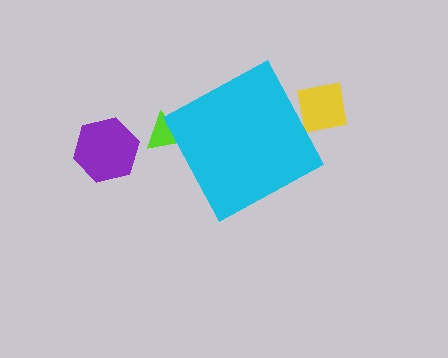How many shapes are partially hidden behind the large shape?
2 shapes are partially hidden.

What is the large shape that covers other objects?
A cyan diamond.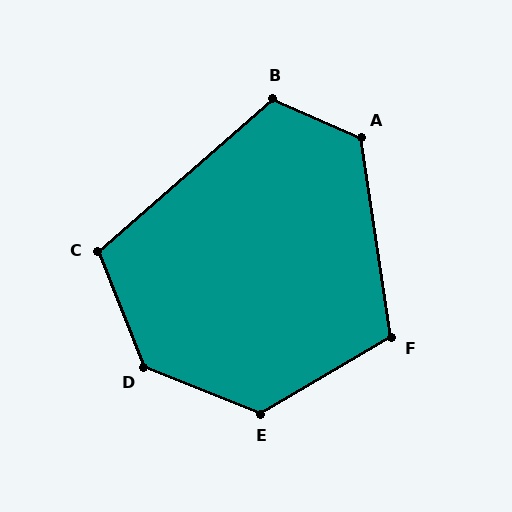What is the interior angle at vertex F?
Approximately 112 degrees (obtuse).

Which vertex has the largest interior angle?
D, at approximately 133 degrees.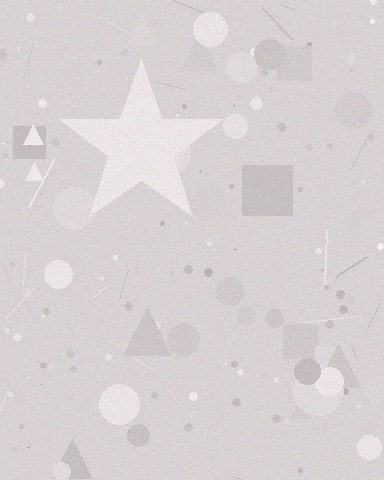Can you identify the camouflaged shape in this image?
The camouflaged shape is a star.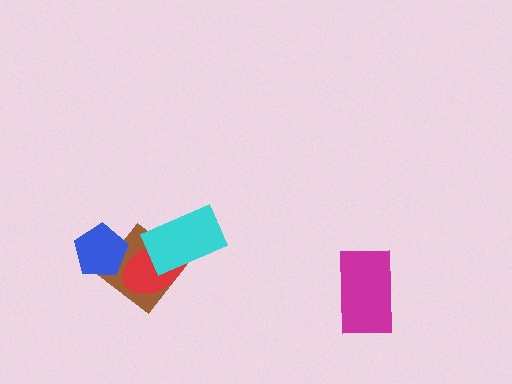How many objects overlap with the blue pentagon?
2 objects overlap with the blue pentagon.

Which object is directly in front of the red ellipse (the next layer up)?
The blue pentagon is directly in front of the red ellipse.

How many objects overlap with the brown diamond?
3 objects overlap with the brown diamond.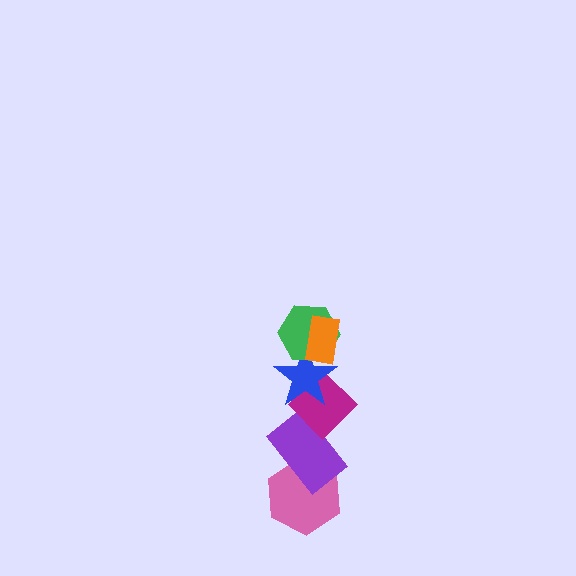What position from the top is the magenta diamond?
The magenta diamond is 4th from the top.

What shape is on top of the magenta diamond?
The blue star is on top of the magenta diamond.